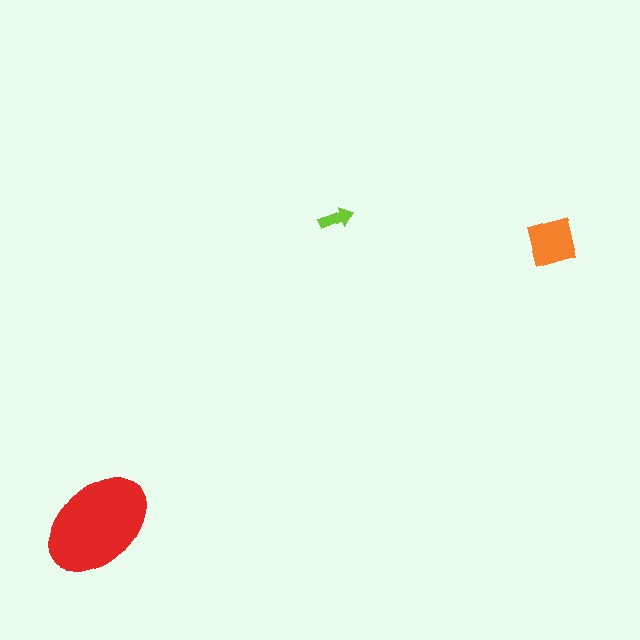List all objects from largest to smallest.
The red ellipse, the orange square, the lime arrow.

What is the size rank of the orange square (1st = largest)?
2nd.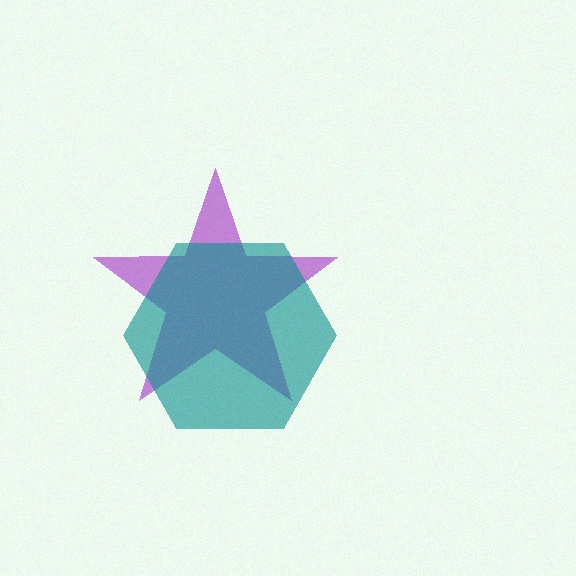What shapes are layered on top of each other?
The layered shapes are: a purple star, a teal hexagon.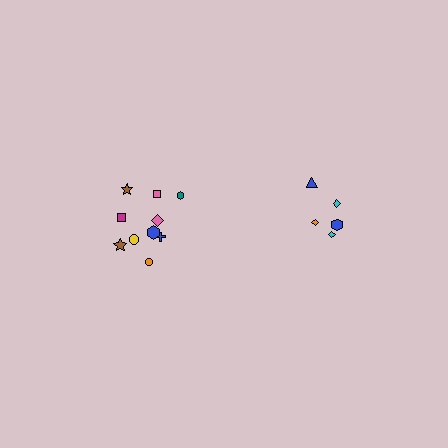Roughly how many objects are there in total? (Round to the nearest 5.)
Roughly 15 objects in total.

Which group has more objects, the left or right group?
The left group.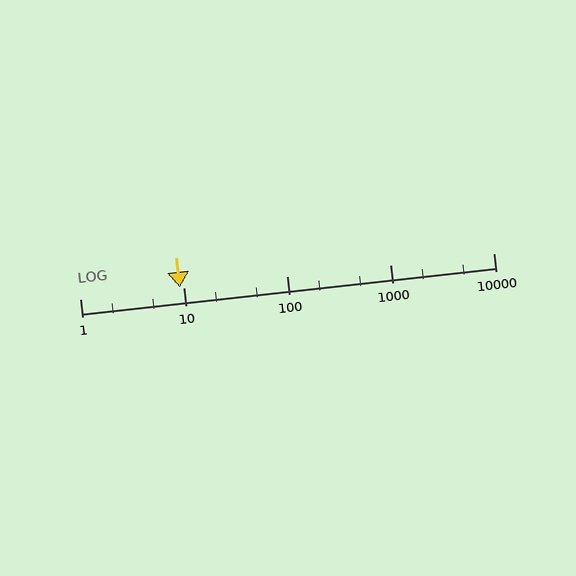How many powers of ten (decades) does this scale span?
The scale spans 4 decades, from 1 to 10000.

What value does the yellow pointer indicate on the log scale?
The pointer indicates approximately 9.2.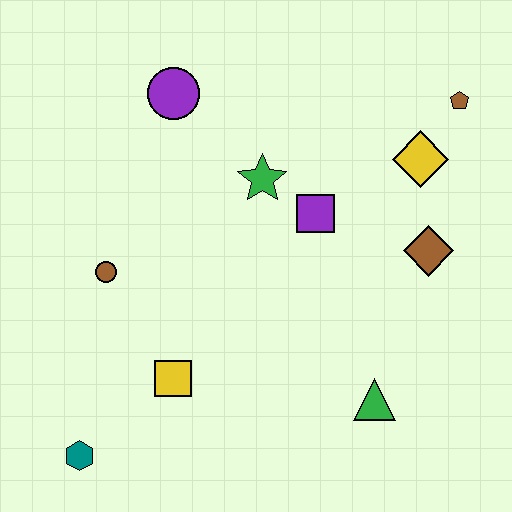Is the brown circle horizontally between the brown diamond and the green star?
No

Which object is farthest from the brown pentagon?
The teal hexagon is farthest from the brown pentagon.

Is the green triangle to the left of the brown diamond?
Yes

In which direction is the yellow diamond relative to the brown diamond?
The yellow diamond is above the brown diamond.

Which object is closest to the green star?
The purple square is closest to the green star.